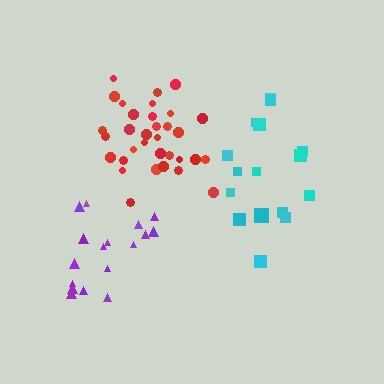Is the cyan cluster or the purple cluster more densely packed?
Purple.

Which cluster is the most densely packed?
Red.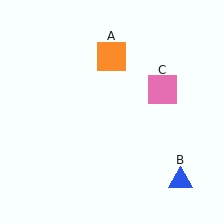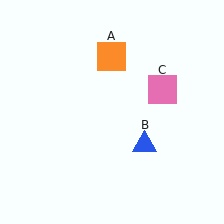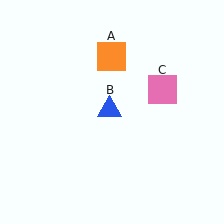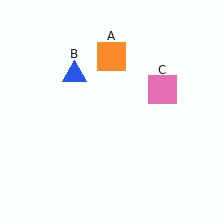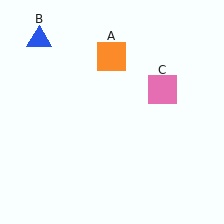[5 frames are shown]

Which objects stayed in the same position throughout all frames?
Orange square (object A) and pink square (object C) remained stationary.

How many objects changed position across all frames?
1 object changed position: blue triangle (object B).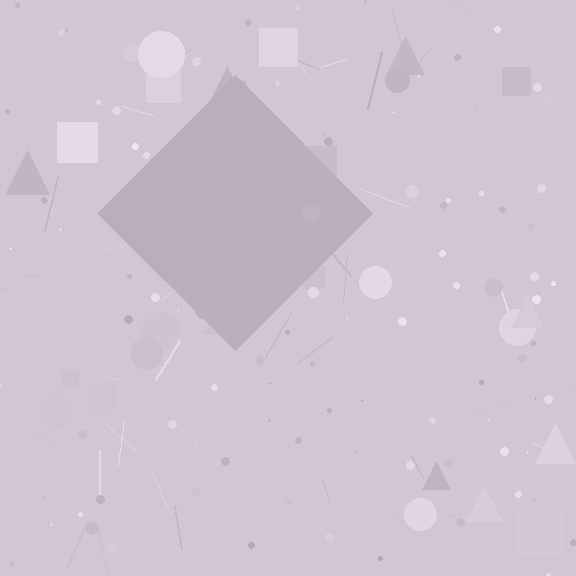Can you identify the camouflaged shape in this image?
The camouflaged shape is a diamond.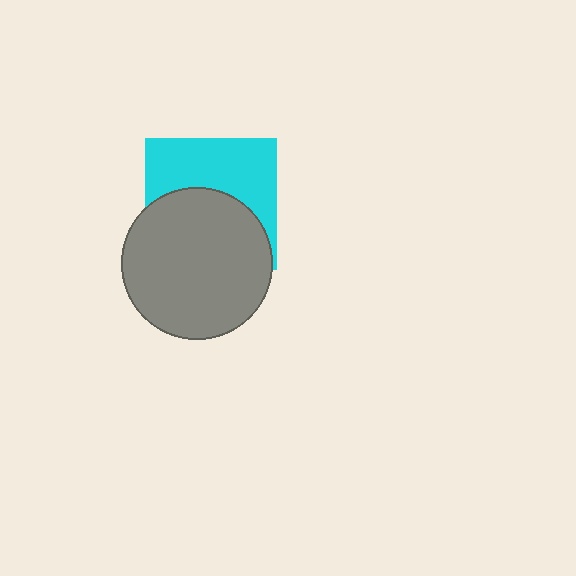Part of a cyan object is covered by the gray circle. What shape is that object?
It is a square.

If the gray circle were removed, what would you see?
You would see the complete cyan square.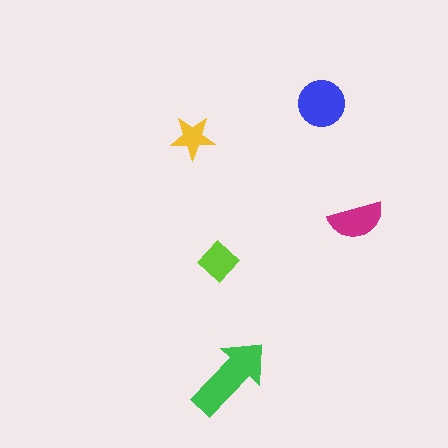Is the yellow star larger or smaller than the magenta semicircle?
Smaller.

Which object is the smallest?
The yellow star.